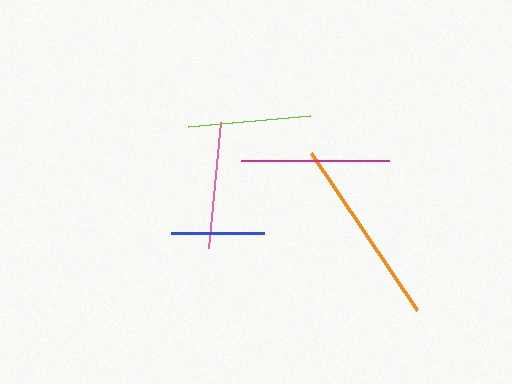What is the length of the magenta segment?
The magenta segment is approximately 148 pixels long.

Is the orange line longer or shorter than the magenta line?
The orange line is longer than the magenta line.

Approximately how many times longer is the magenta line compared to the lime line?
The magenta line is approximately 1.2 times the length of the lime line.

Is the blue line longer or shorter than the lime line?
The lime line is longer than the blue line.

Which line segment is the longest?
The orange line is the longest at approximately 190 pixels.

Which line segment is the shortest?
The blue line is the shortest at approximately 94 pixels.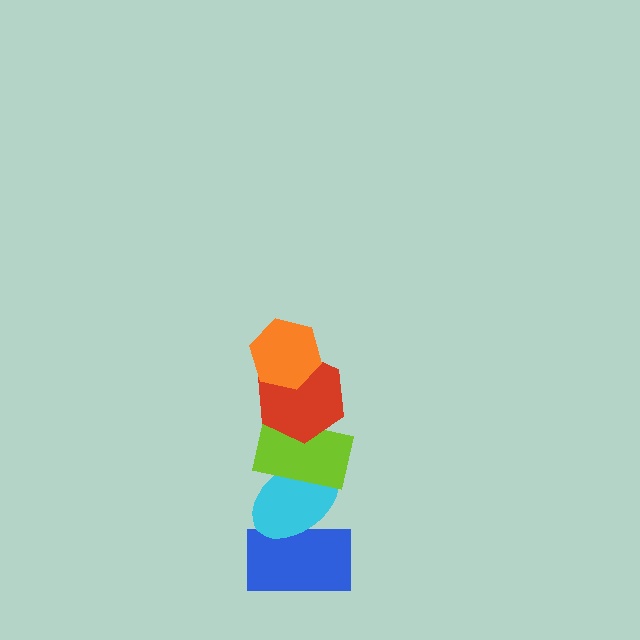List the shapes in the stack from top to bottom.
From top to bottom: the orange hexagon, the red hexagon, the lime rectangle, the cyan ellipse, the blue rectangle.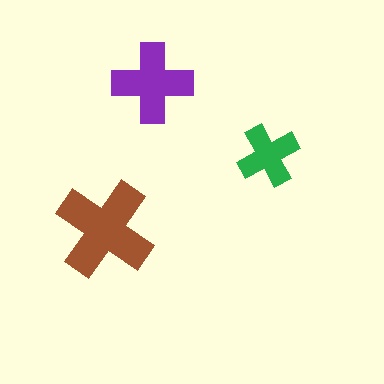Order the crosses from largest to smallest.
the brown one, the purple one, the green one.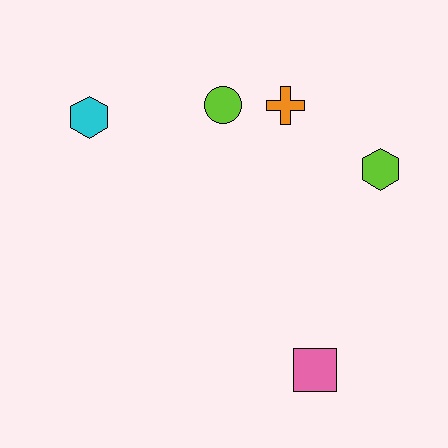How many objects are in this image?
There are 5 objects.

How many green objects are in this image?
There are no green objects.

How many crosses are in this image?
There is 1 cross.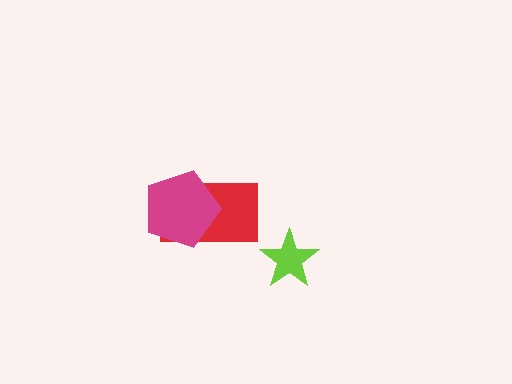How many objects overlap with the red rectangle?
1 object overlaps with the red rectangle.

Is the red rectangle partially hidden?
Yes, it is partially covered by another shape.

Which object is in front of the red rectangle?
The magenta pentagon is in front of the red rectangle.